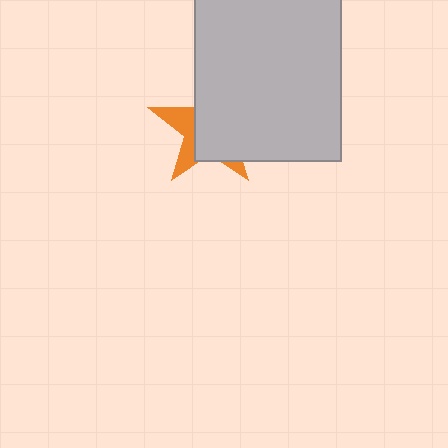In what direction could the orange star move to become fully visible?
The orange star could move left. That would shift it out from behind the light gray rectangle entirely.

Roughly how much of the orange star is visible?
A small part of it is visible (roughly 31%).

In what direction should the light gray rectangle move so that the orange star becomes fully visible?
The light gray rectangle should move right. That is the shortest direction to clear the overlap and leave the orange star fully visible.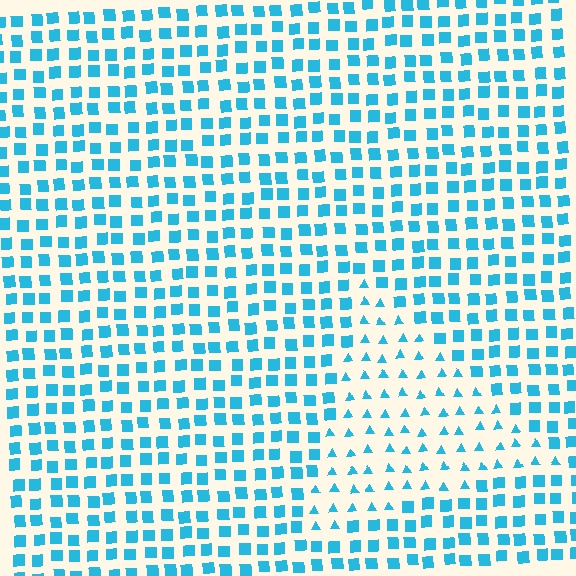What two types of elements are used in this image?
The image uses triangles inside the triangle region and squares outside it.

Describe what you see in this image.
The image is filled with small cyan elements arranged in a uniform grid. A triangle-shaped region contains triangles, while the surrounding area contains squares. The boundary is defined purely by the change in element shape.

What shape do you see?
I see a triangle.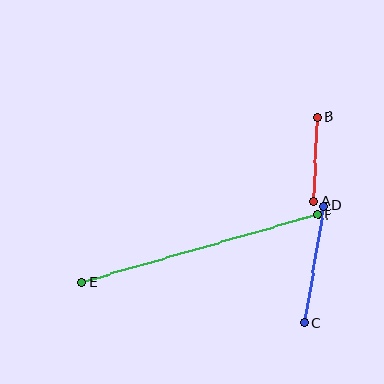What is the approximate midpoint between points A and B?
The midpoint is at approximately (315, 159) pixels.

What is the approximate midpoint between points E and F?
The midpoint is at approximately (199, 248) pixels.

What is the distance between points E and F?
The distance is approximately 246 pixels.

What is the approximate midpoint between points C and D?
The midpoint is at approximately (314, 264) pixels.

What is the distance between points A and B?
The distance is approximately 84 pixels.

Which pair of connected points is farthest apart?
Points E and F are farthest apart.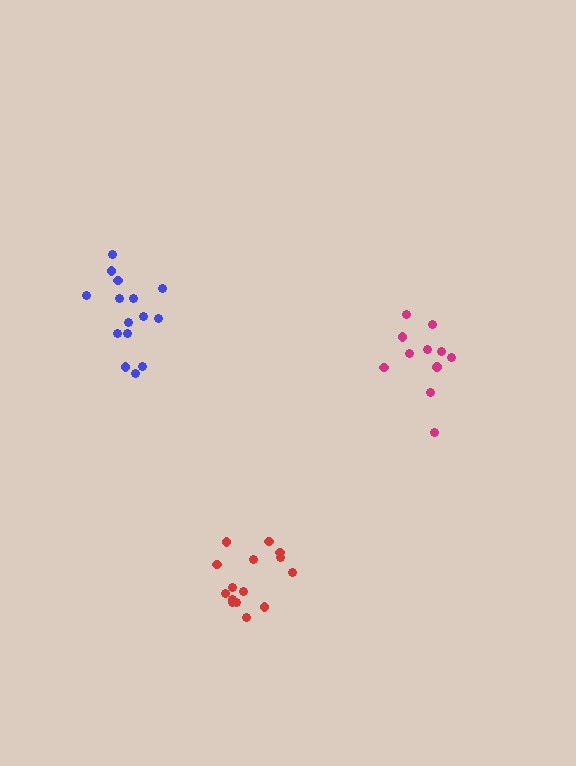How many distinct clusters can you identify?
There are 3 distinct clusters.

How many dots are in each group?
Group 1: 15 dots, Group 2: 15 dots, Group 3: 11 dots (41 total).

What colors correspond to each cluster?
The clusters are colored: red, blue, magenta.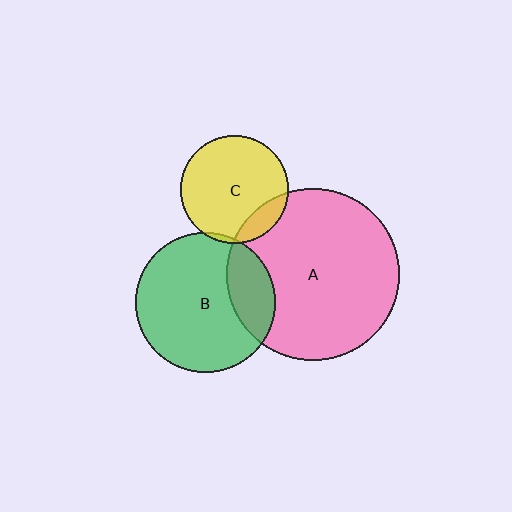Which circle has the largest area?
Circle A (pink).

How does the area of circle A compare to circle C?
Approximately 2.5 times.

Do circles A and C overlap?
Yes.